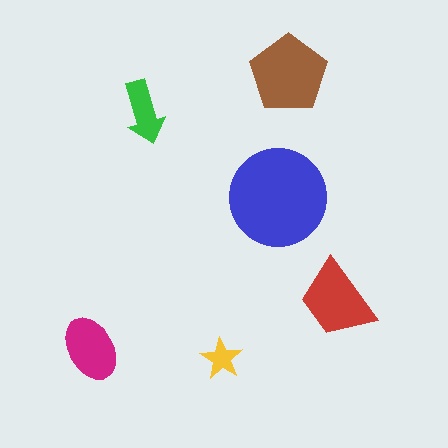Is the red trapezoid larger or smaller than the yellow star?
Larger.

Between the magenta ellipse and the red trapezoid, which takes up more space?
The red trapezoid.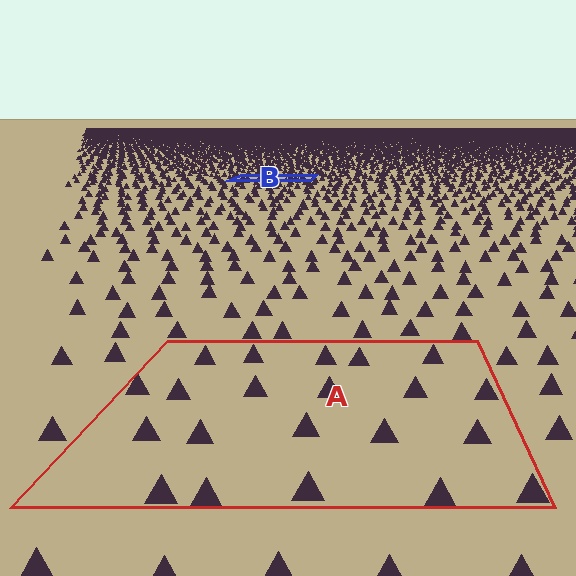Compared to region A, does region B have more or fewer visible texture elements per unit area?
Region B has more texture elements per unit area — they are packed more densely because it is farther away.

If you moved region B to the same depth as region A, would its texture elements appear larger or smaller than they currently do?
They would appear larger. At a closer depth, the same texture elements are projected at a bigger on-screen size.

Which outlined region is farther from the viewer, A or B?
Region B is farther from the viewer — the texture elements inside it appear smaller and more densely packed.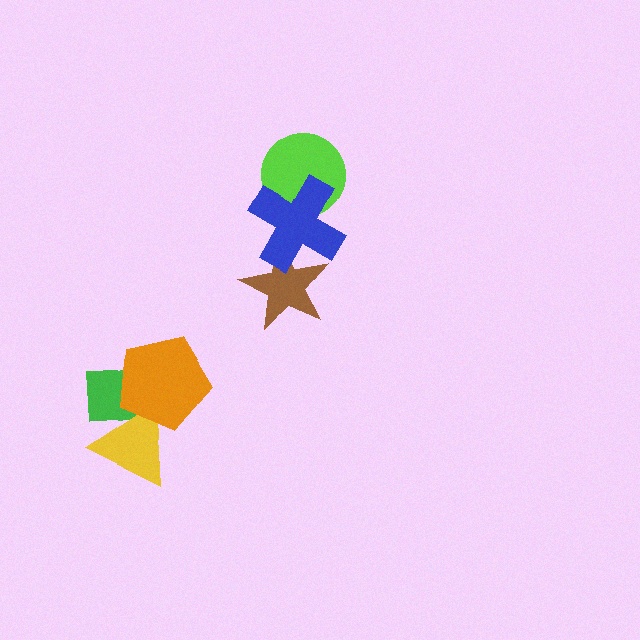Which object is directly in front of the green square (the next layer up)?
The yellow triangle is directly in front of the green square.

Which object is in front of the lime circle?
The blue cross is in front of the lime circle.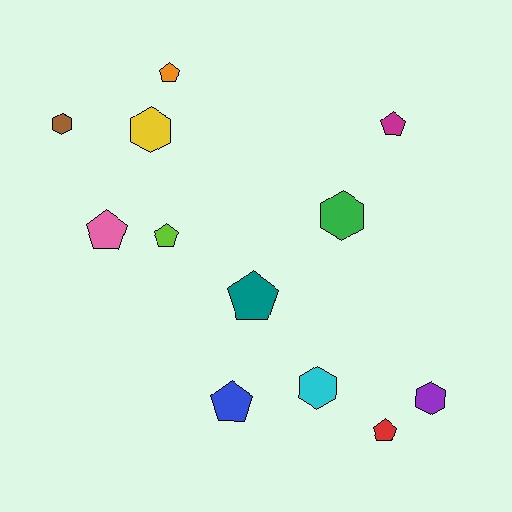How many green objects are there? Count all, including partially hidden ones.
There is 1 green object.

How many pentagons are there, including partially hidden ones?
There are 7 pentagons.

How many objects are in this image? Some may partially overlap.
There are 12 objects.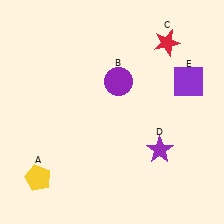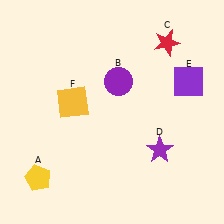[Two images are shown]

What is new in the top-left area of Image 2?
A yellow square (F) was added in the top-left area of Image 2.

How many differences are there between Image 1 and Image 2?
There is 1 difference between the two images.